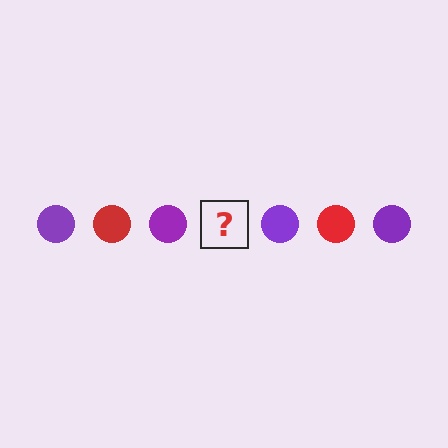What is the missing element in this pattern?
The missing element is a red circle.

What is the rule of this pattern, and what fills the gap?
The rule is that the pattern cycles through purple, red circles. The gap should be filled with a red circle.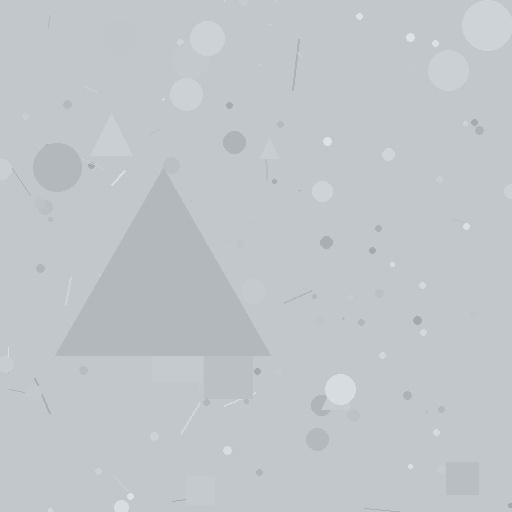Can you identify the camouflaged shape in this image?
The camouflaged shape is a triangle.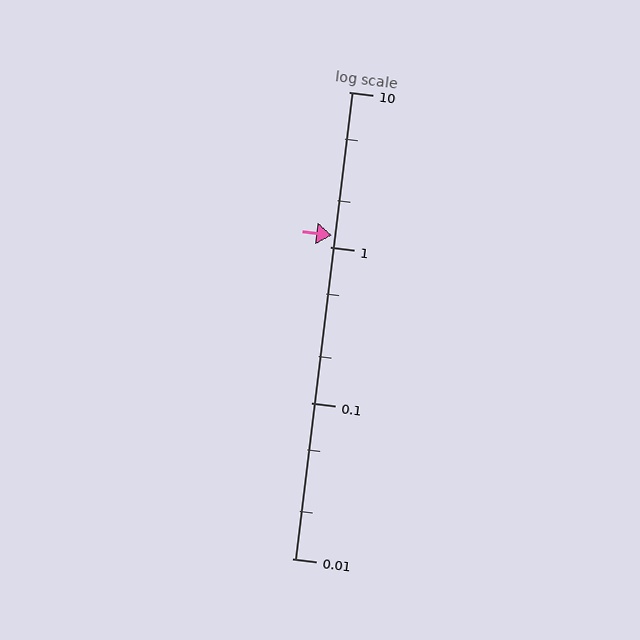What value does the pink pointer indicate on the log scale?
The pointer indicates approximately 1.2.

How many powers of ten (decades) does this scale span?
The scale spans 3 decades, from 0.01 to 10.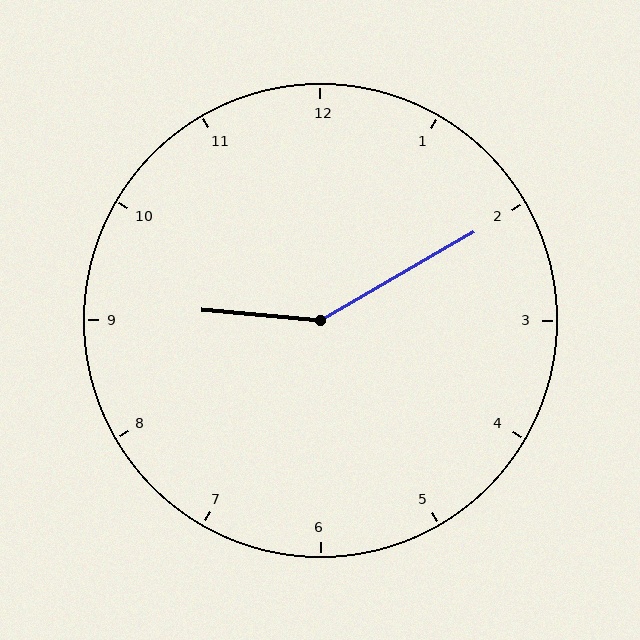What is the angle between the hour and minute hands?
Approximately 145 degrees.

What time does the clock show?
9:10.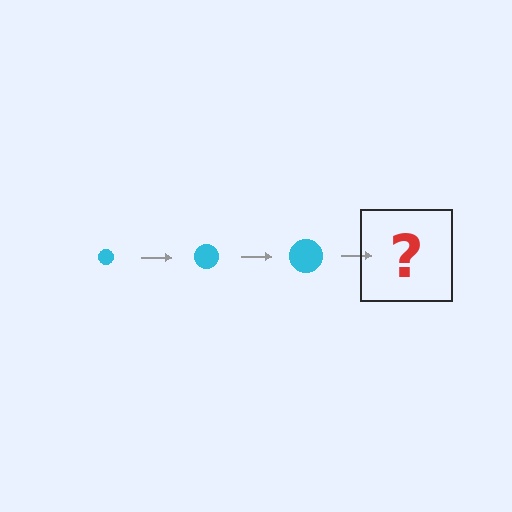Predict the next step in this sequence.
The next step is a cyan circle, larger than the previous one.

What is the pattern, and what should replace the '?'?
The pattern is that the circle gets progressively larger each step. The '?' should be a cyan circle, larger than the previous one.